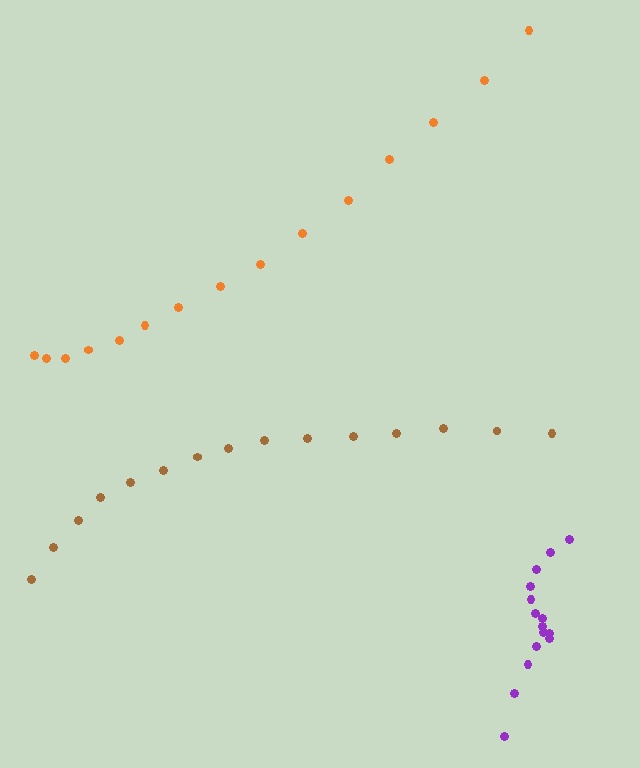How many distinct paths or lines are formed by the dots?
There are 3 distinct paths.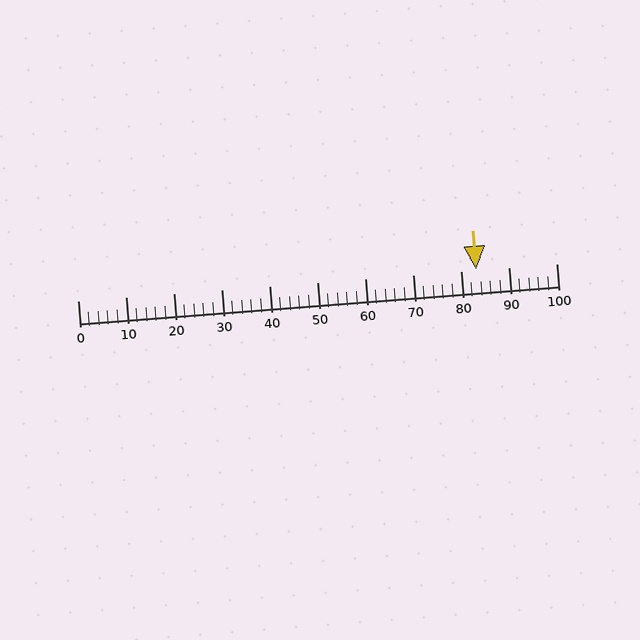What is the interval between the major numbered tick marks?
The major tick marks are spaced 10 units apart.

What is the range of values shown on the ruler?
The ruler shows values from 0 to 100.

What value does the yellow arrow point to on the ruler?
The yellow arrow points to approximately 83.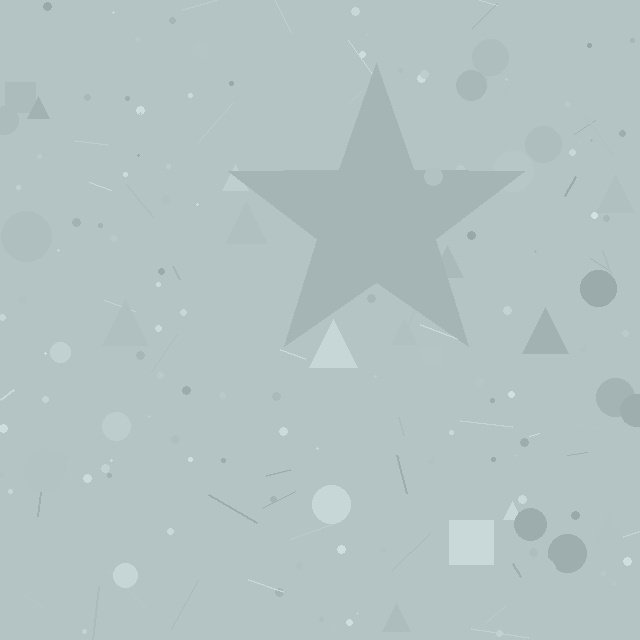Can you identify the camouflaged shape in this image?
The camouflaged shape is a star.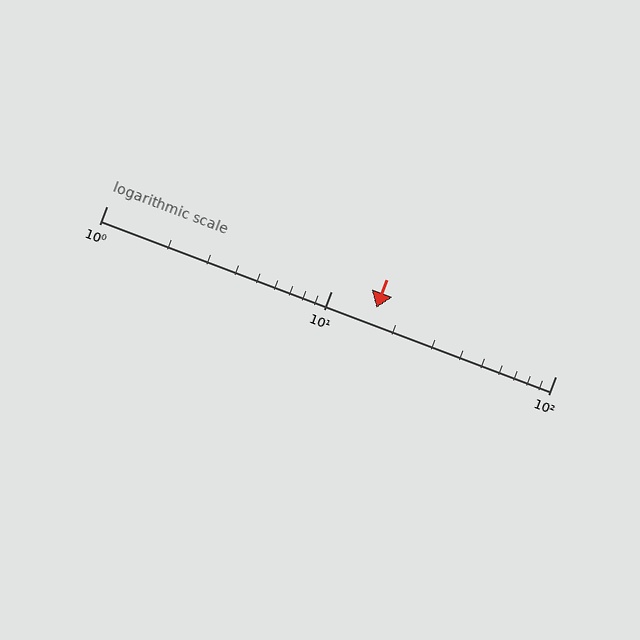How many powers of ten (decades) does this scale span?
The scale spans 2 decades, from 1 to 100.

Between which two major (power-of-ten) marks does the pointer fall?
The pointer is between 10 and 100.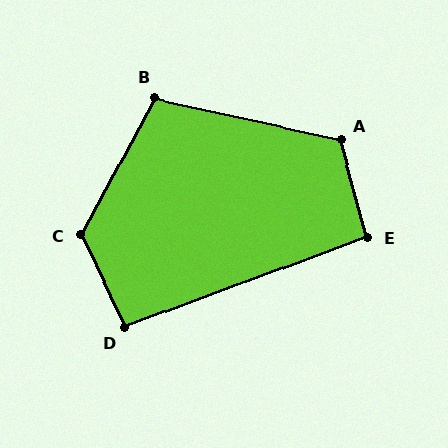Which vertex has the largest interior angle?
C, at approximately 126 degrees.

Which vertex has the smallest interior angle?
D, at approximately 95 degrees.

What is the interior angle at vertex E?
Approximately 95 degrees (obtuse).